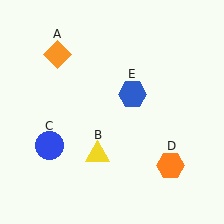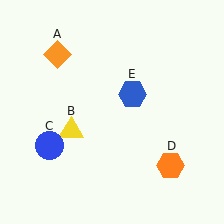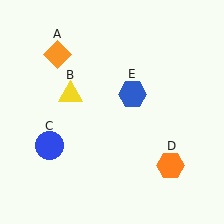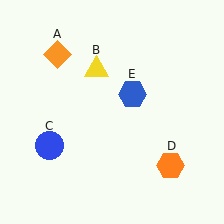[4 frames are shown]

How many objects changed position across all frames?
1 object changed position: yellow triangle (object B).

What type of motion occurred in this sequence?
The yellow triangle (object B) rotated clockwise around the center of the scene.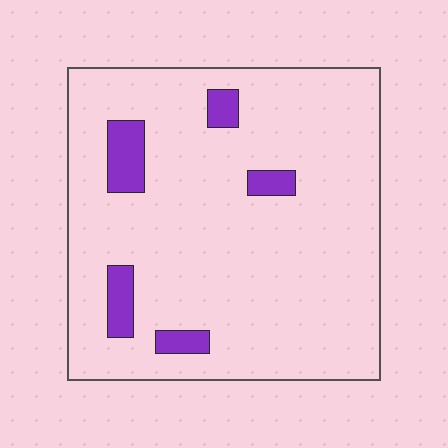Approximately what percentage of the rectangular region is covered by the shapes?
Approximately 10%.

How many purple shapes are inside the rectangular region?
5.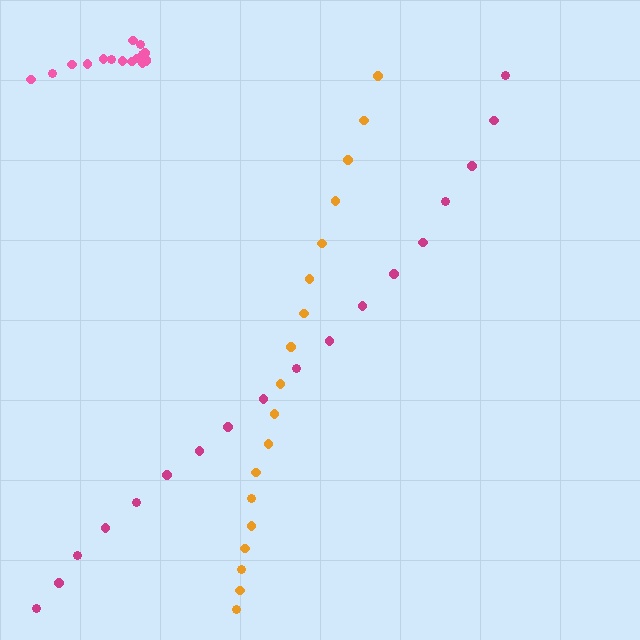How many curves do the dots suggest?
There are 3 distinct paths.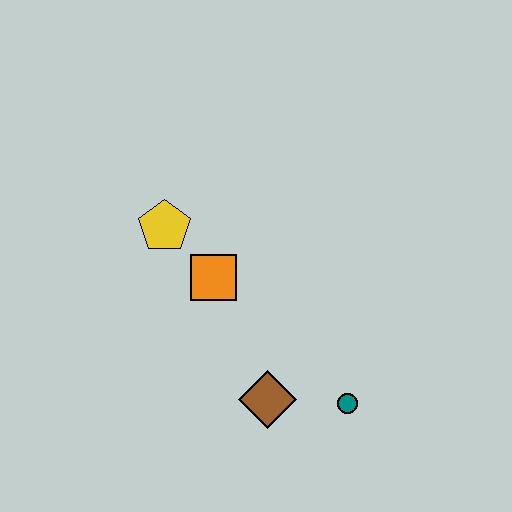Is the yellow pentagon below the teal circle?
No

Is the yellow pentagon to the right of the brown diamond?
No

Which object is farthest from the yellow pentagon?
The teal circle is farthest from the yellow pentagon.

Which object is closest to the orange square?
The yellow pentagon is closest to the orange square.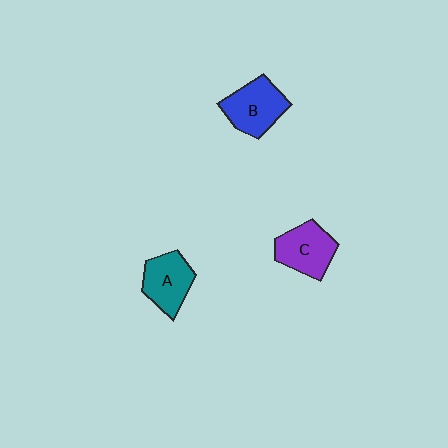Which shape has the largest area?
Shape B (blue).